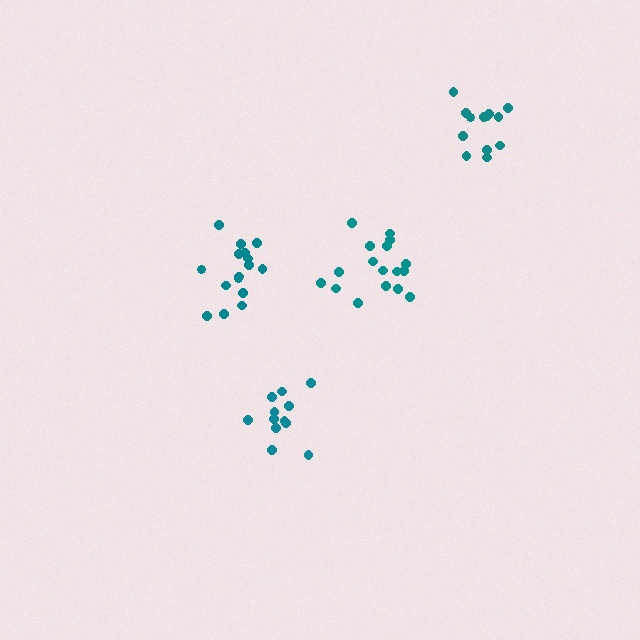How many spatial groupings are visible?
There are 4 spatial groupings.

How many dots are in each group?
Group 1: 17 dots, Group 2: 13 dots, Group 3: 16 dots, Group 4: 12 dots (58 total).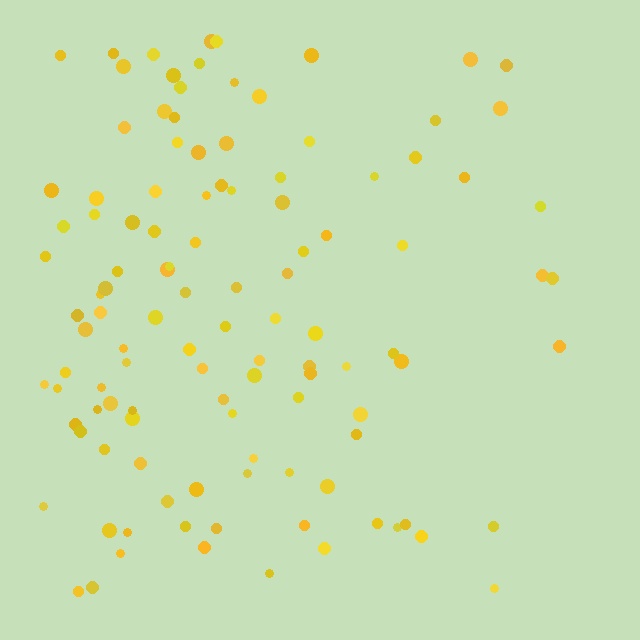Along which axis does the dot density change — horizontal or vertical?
Horizontal.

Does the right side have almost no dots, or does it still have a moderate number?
Still a moderate number, just noticeably fewer than the left.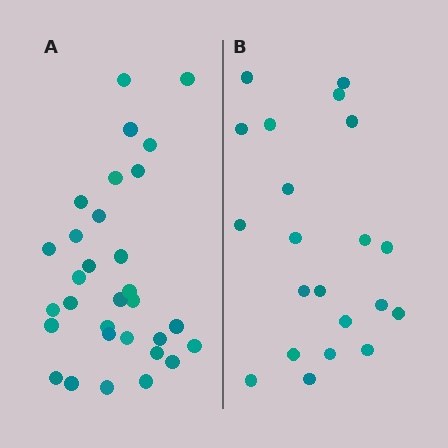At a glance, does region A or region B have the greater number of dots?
Region A (the left region) has more dots.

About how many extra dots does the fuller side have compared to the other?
Region A has roughly 10 or so more dots than region B.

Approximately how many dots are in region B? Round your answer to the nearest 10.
About 20 dots. (The exact count is 21, which rounds to 20.)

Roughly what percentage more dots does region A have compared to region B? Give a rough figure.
About 50% more.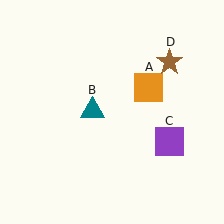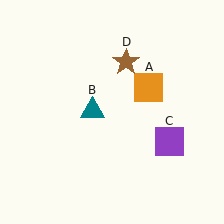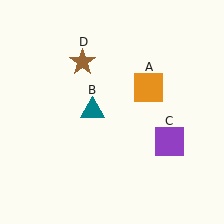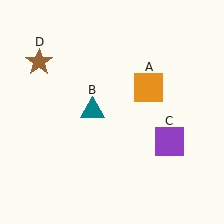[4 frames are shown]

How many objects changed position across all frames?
1 object changed position: brown star (object D).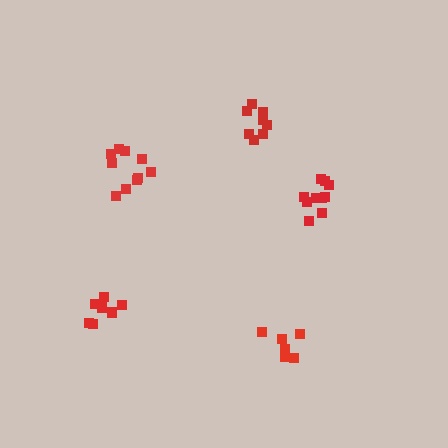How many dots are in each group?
Group 1: 8 dots, Group 2: 6 dots, Group 3: 11 dots, Group 4: 10 dots, Group 5: 9 dots (44 total).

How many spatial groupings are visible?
There are 5 spatial groupings.